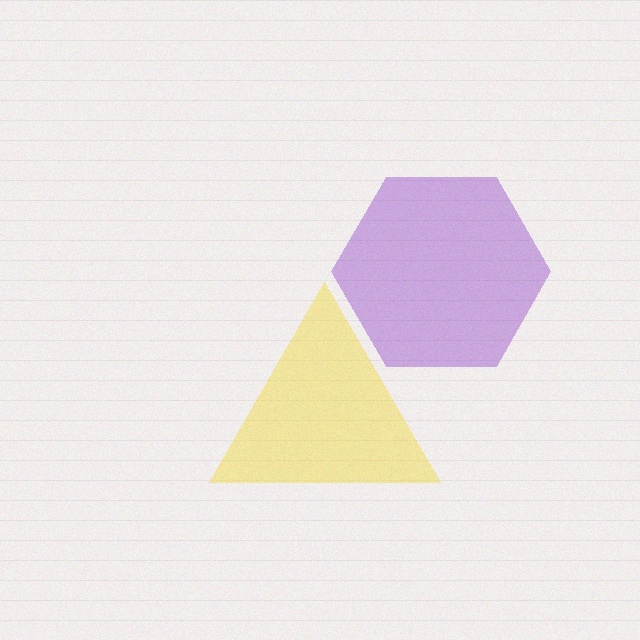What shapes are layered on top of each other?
The layered shapes are: a yellow triangle, a purple hexagon.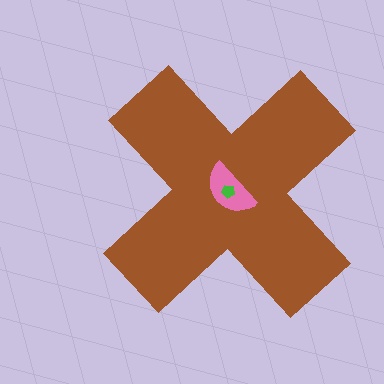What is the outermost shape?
The brown cross.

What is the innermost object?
The green pentagon.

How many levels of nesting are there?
3.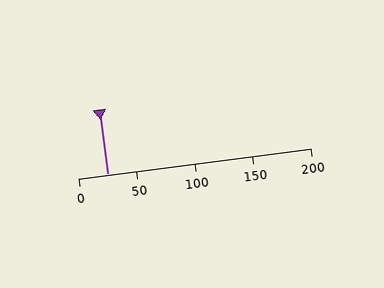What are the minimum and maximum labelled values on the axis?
The axis runs from 0 to 200.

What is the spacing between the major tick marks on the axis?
The major ticks are spaced 50 apart.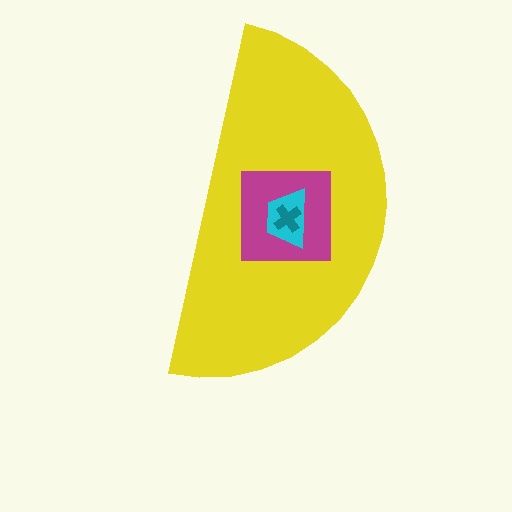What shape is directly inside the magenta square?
The cyan trapezoid.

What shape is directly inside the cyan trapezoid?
The teal cross.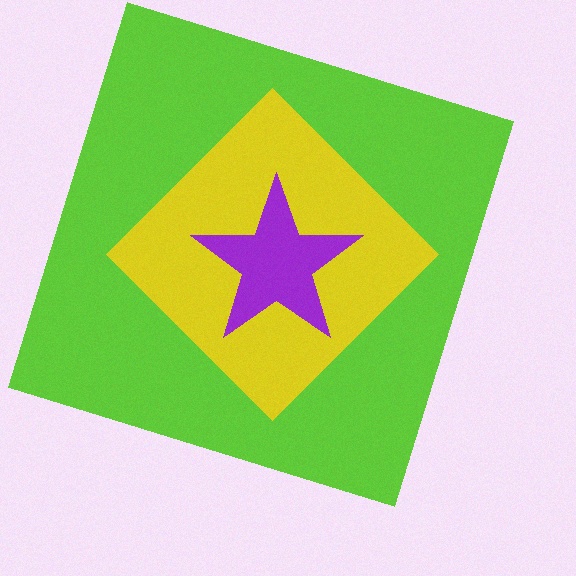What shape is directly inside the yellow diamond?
The purple star.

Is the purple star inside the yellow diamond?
Yes.